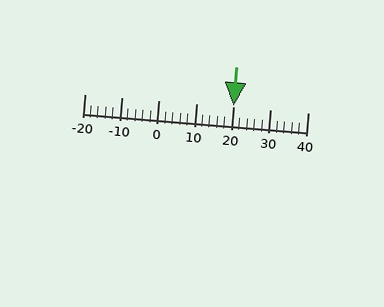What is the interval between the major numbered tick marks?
The major tick marks are spaced 10 units apart.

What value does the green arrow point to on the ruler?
The green arrow points to approximately 20.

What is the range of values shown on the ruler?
The ruler shows values from -20 to 40.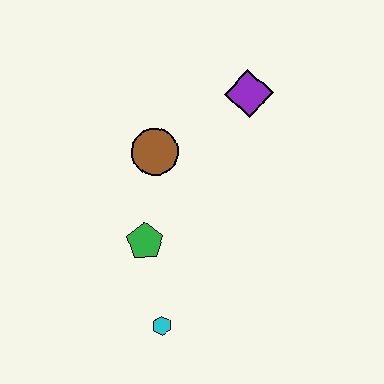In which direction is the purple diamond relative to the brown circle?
The purple diamond is to the right of the brown circle.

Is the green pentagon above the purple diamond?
No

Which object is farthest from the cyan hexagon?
The purple diamond is farthest from the cyan hexagon.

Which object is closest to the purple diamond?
The brown circle is closest to the purple diamond.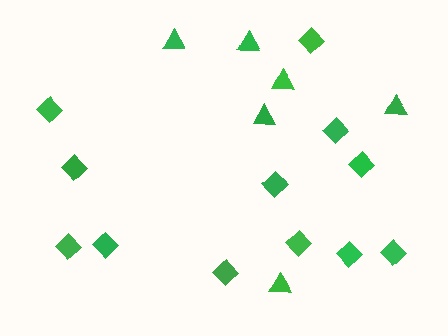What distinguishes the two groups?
There are 2 groups: one group of diamonds (12) and one group of triangles (6).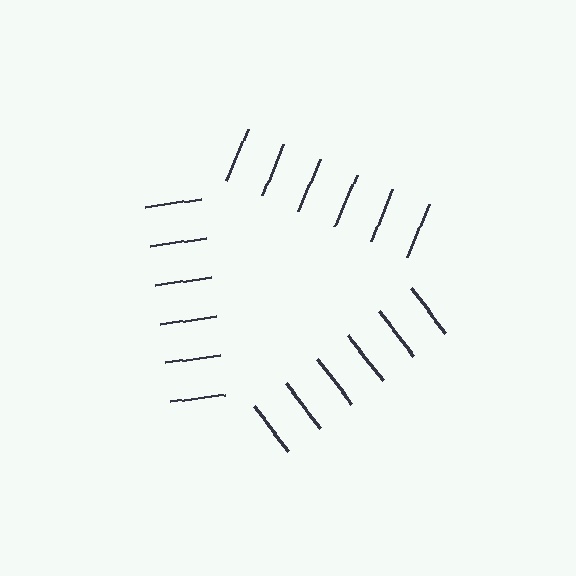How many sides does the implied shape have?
3 sides — the line-ends trace a triangle.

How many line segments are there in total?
18 — 6 along each of the 3 edges.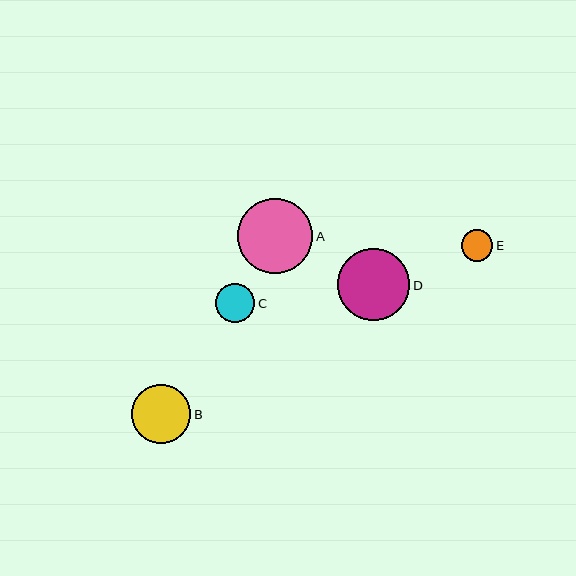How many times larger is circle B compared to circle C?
Circle B is approximately 1.5 times the size of circle C.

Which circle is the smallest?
Circle E is the smallest with a size of approximately 31 pixels.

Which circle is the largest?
Circle A is the largest with a size of approximately 75 pixels.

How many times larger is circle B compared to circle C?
Circle B is approximately 1.5 times the size of circle C.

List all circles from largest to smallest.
From largest to smallest: A, D, B, C, E.